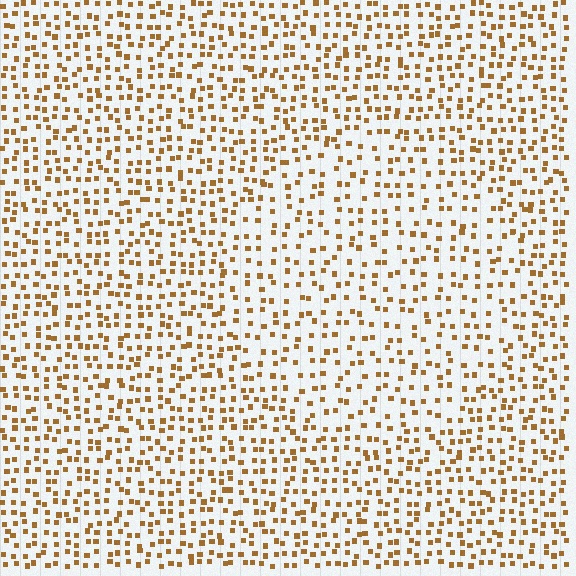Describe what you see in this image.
The image contains small brown elements arranged at two different densities. A circle-shaped region is visible where the elements are less densely packed than the surrounding area.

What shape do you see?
I see a circle.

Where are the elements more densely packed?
The elements are more densely packed outside the circle boundary.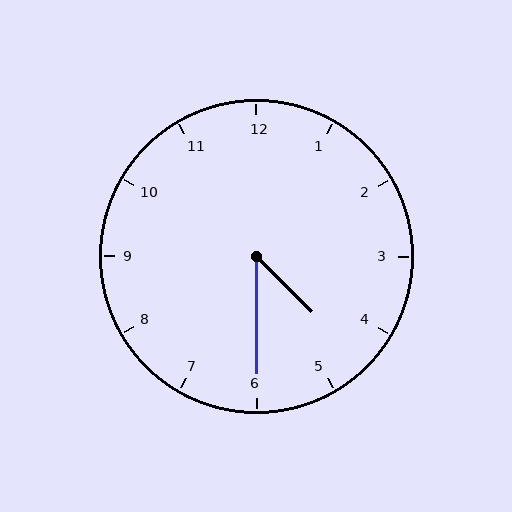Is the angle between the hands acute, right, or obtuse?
It is acute.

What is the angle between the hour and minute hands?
Approximately 45 degrees.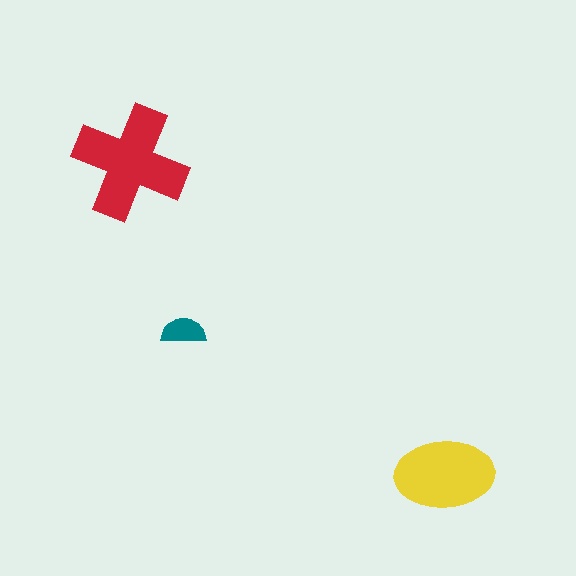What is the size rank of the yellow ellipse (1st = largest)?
2nd.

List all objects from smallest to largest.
The teal semicircle, the yellow ellipse, the red cross.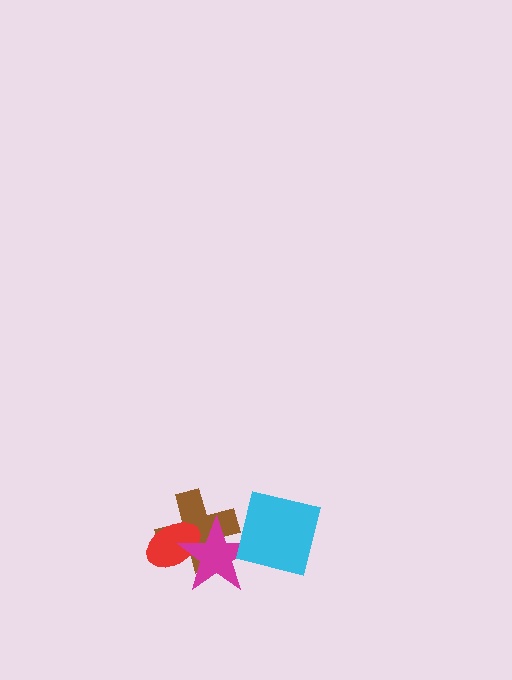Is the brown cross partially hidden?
Yes, it is partially covered by another shape.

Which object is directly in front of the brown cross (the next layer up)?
The red ellipse is directly in front of the brown cross.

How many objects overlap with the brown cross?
2 objects overlap with the brown cross.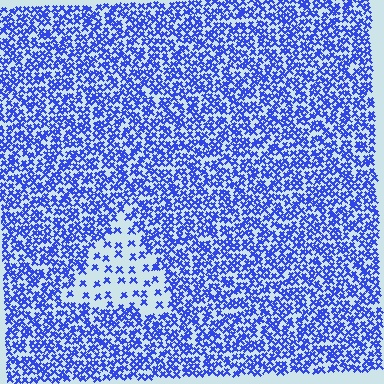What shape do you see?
I see a triangle.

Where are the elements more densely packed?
The elements are more densely packed outside the triangle boundary.